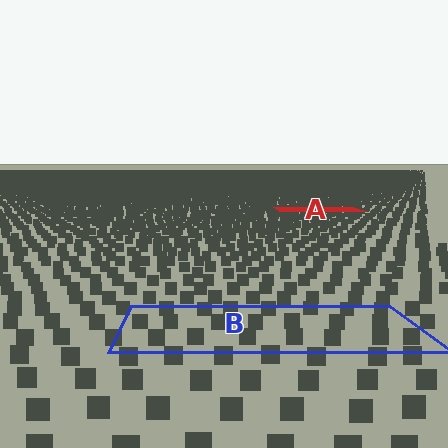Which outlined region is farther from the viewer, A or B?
Region A is farther from the viewer — the texture elements inside it appear smaller and more densely packed.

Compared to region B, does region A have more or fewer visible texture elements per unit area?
Region A has more texture elements per unit area — they are packed more densely because it is farther away.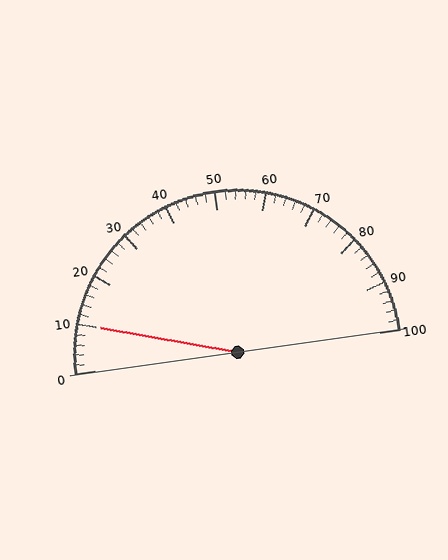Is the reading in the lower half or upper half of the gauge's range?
The reading is in the lower half of the range (0 to 100).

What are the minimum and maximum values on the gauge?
The gauge ranges from 0 to 100.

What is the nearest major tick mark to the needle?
The nearest major tick mark is 10.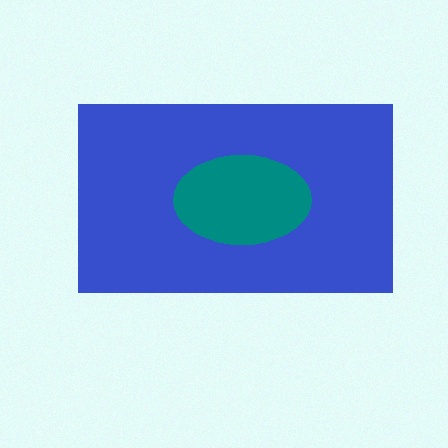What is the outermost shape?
The blue rectangle.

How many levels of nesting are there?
2.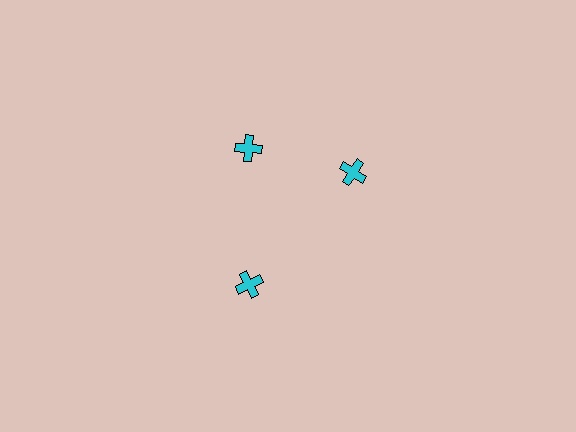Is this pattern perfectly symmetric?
No. The 3 cyan crosses are arranged in a ring, but one element near the 3 o'clock position is rotated out of alignment along the ring, breaking the 3-fold rotational symmetry.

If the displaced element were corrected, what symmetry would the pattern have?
It would have 3-fold rotational symmetry — the pattern would map onto itself every 120 degrees.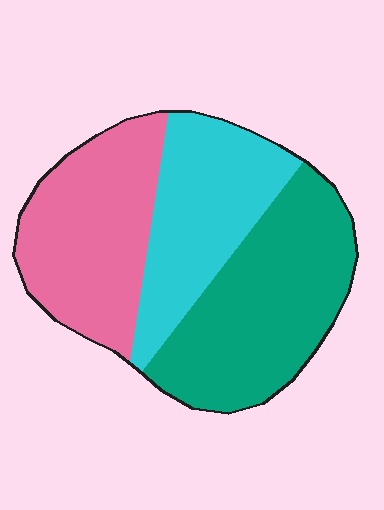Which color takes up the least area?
Cyan, at roughly 30%.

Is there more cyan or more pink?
Pink.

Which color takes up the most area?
Teal, at roughly 40%.